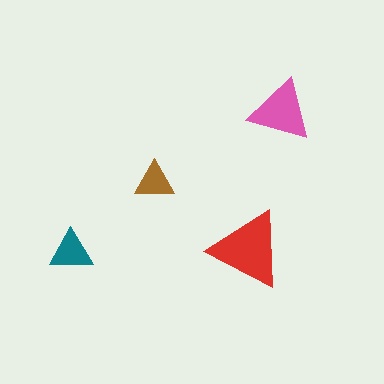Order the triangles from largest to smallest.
the red one, the pink one, the teal one, the brown one.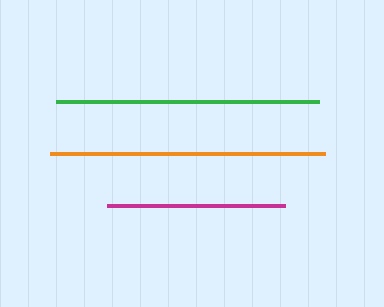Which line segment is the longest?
The orange line is the longest at approximately 275 pixels.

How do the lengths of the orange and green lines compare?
The orange and green lines are approximately the same length.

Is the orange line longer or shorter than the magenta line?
The orange line is longer than the magenta line.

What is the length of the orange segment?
The orange segment is approximately 275 pixels long.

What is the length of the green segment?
The green segment is approximately 263 pixels long.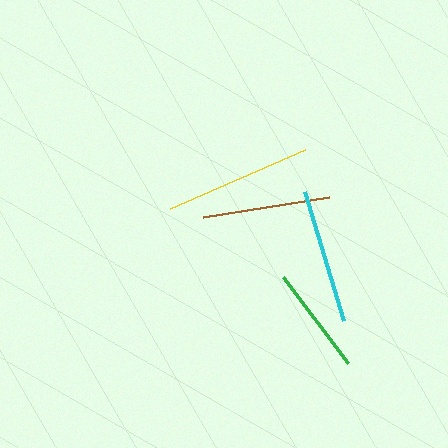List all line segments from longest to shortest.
From longest to shortest: yellow, cyan, brown, green.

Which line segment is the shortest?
The green line is the shortest at approximately 108 pixels.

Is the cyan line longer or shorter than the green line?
The cyan line is longer than the green line.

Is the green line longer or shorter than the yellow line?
The yellow line is longer than the green line.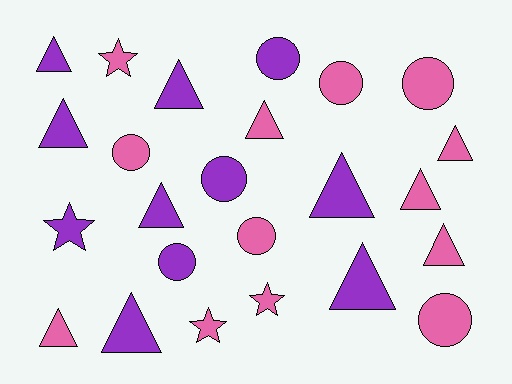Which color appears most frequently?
Pink, with 13 objects.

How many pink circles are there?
There are 5 pink circles.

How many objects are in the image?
There are 24 objects.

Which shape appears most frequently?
Triangle, with 12 objects.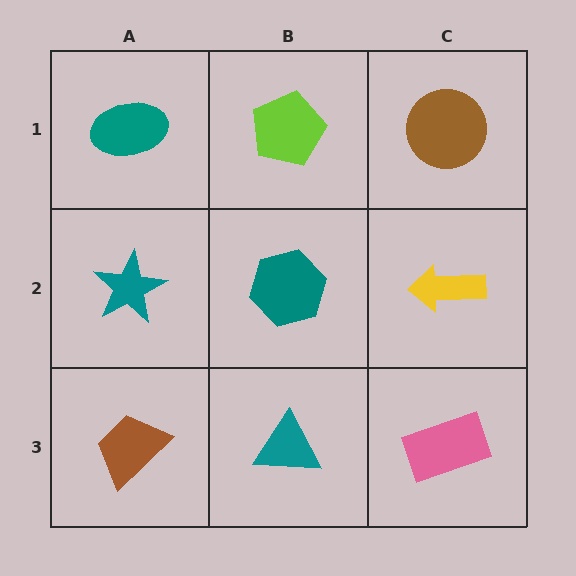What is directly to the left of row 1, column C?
A lime pentagon.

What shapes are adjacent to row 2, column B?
A lime pentagon (row 1, column B), a teal triangle (row 3, column B), a teal star (row 2, column A), a yellow arrow (row 2, column C).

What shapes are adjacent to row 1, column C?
A yellow arrow (row 2, column C), a lime pentagon (row 1, column B).